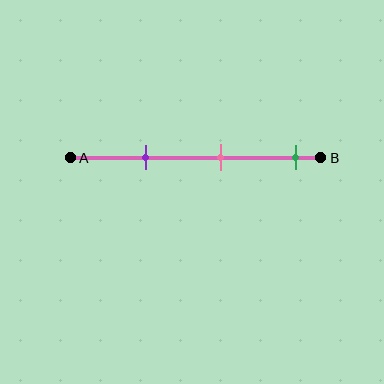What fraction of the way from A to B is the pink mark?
The pink mark is approximately 60% (0.6) of the way from A to B.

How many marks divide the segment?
There are 3 marks dividing the segment.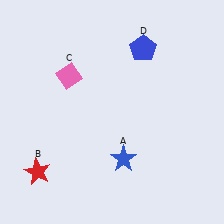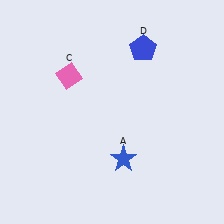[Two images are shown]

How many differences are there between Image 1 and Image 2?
There is 1 difference between the two images.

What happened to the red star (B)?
The red star (B) was removed in Image 2. It was in the bottom-left area of Image 1.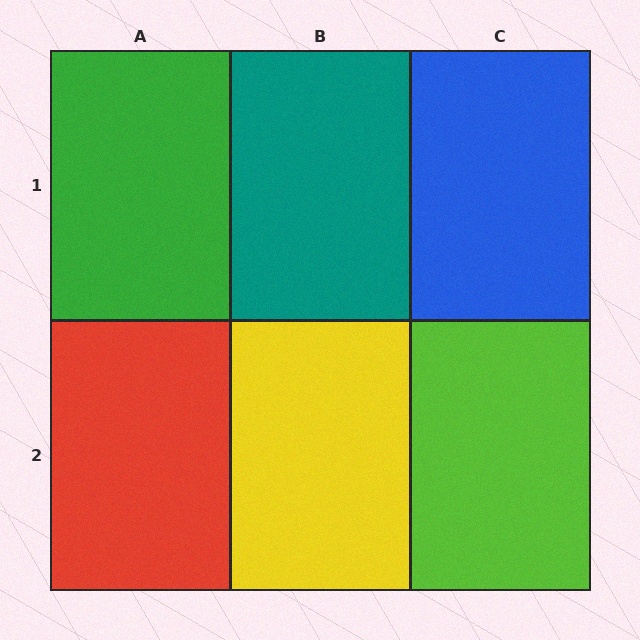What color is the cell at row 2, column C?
Lime.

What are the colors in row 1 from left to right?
Green, teal, blue.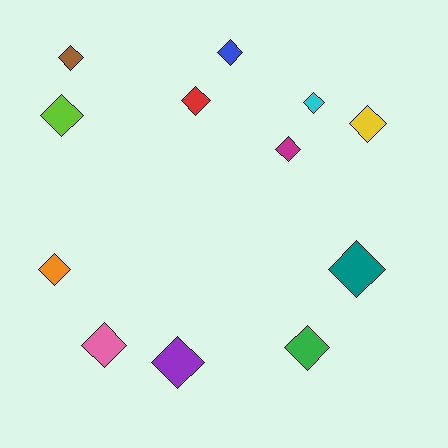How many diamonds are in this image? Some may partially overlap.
There are 12 diamonds.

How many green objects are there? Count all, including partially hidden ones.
There is 1 green object.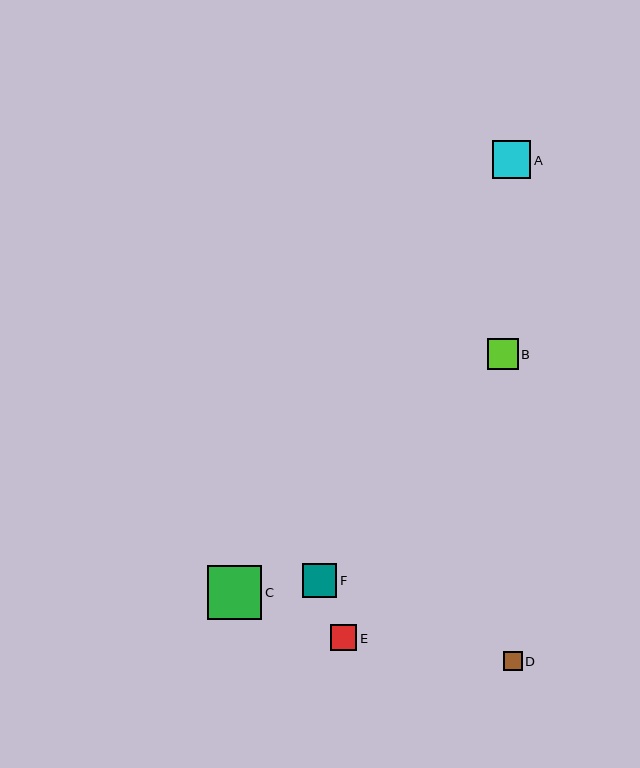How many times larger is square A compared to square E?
Square A is approximately 1.5 times the size of square E.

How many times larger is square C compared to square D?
Square C is approximately 2.9 times the size of square D.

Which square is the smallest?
Square D is the smallest with a size of approximately 18 pixels.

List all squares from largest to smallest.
From largest to smallest: C, A, F, B, E, D.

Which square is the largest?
Square C is the largest with a size of approximately 54 pixels.